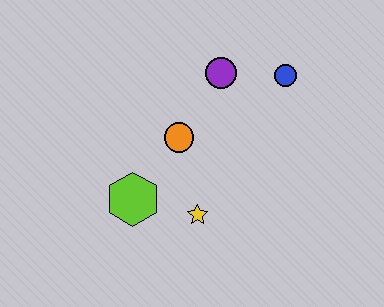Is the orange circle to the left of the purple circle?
Yes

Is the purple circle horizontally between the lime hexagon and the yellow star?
No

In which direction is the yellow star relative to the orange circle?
The yellow star is below the orange circle.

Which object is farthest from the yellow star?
The blue circle is farthest from the yellow star.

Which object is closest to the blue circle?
The purple circle is closest to the blue circle.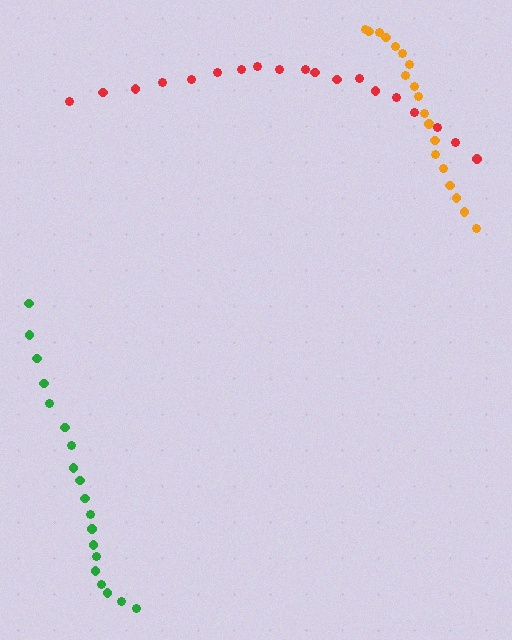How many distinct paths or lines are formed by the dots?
There are 3 distinct paths.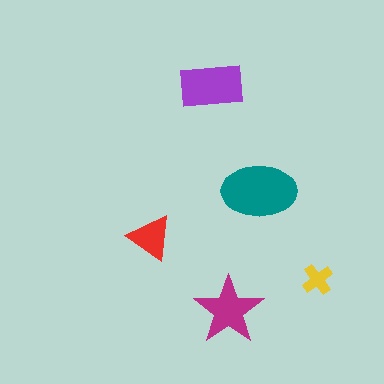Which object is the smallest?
The yellow cross.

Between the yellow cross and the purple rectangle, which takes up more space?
The purple rectangle.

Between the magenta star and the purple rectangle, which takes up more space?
The purple rectangle.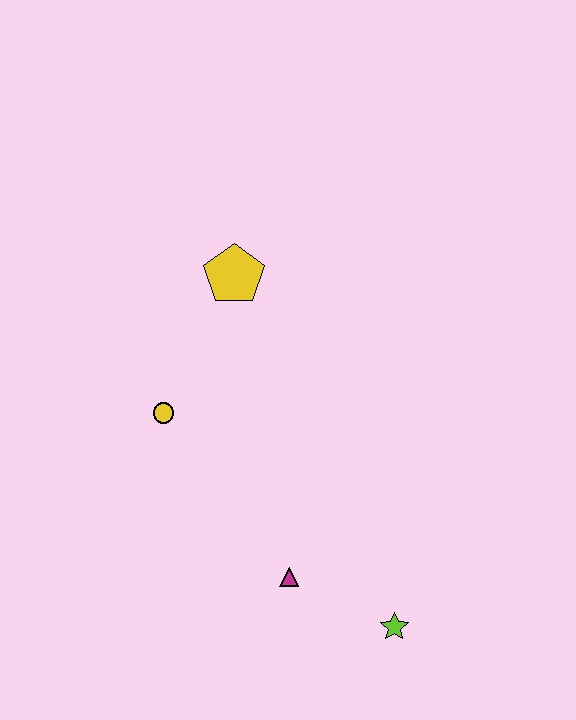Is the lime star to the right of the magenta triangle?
Yes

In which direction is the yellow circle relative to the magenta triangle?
The yellow circle is above the magenta triangle.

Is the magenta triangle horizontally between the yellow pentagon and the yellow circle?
No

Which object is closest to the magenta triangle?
The lime star is closest to the magenta triangle.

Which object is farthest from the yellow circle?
The lime star is farthest from the yellow circle.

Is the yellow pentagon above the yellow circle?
Yes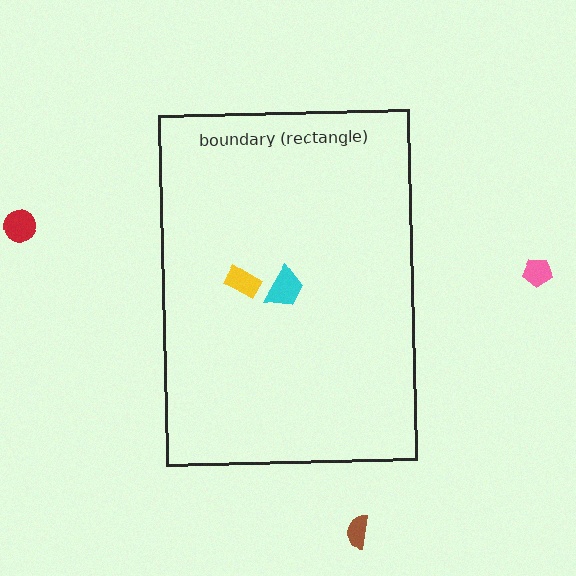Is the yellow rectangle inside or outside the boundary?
Inside.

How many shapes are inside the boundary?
2 inside, 3 outside.